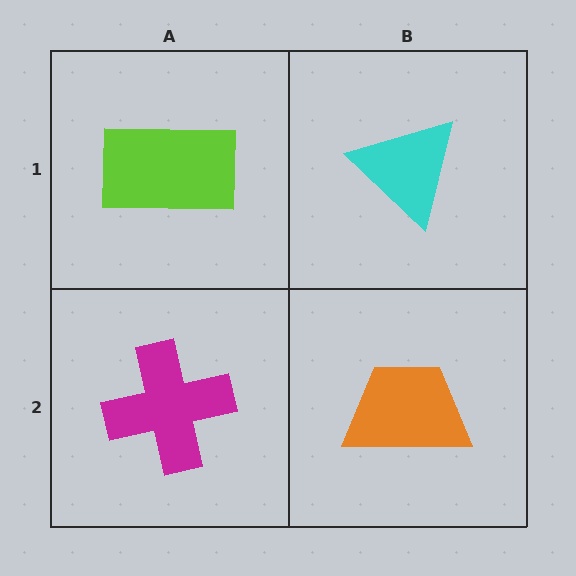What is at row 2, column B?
An orange trapezoid.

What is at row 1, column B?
A cyan triangle.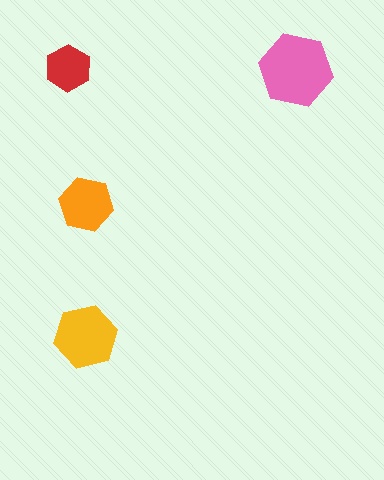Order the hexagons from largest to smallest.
the pink one, the yellow one, the orange one, the red one.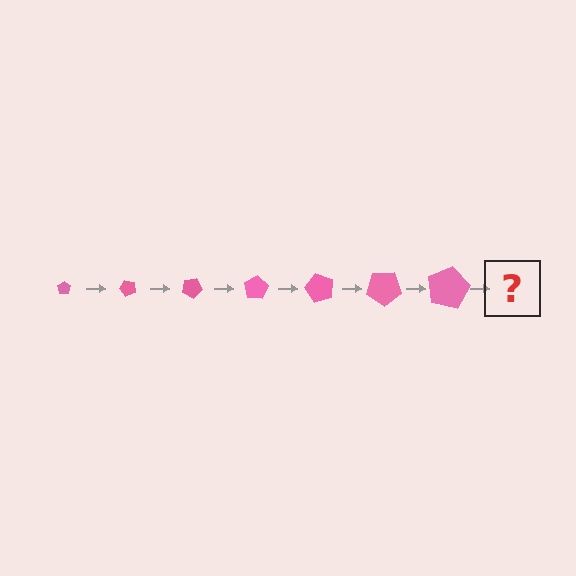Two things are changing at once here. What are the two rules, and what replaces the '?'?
The two rules are that the pentagon grows larger each step and it rotates 50 degrees each step. The '?' should be a pentagon, larger than the previous one and rotated 350 degrees from the start.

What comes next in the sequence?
The next element should be a pentagon, larger than the previous one and rotated 350 degrees from the start.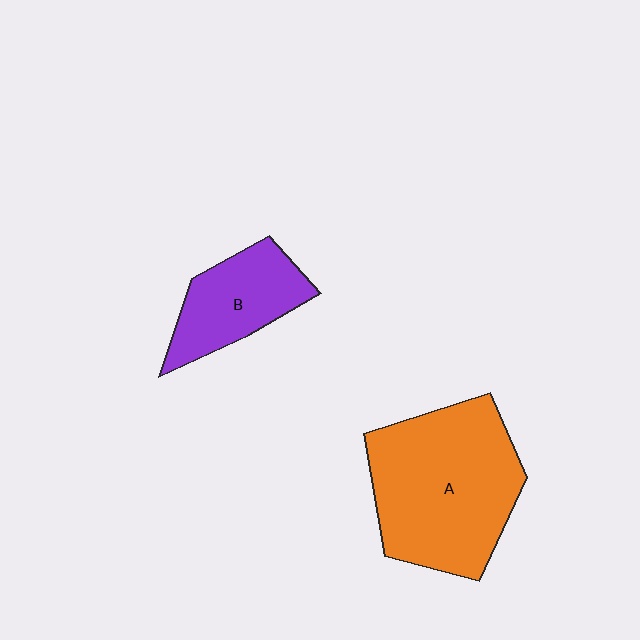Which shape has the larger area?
Shape A (orange).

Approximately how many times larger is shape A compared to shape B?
Approximately 2.0 times.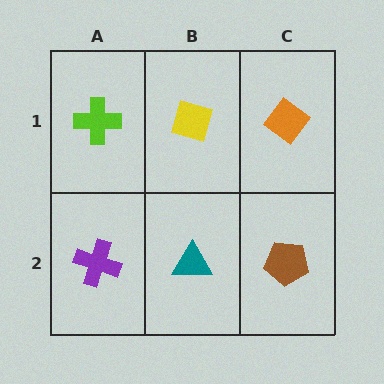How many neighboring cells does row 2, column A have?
2.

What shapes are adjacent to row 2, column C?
An orange diamond (row 1, column C), a teal triangle (row 2, column B).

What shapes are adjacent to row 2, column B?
A yellow diamond (row 1, column B), a purple cross (row 2, column A), a brown pentagon (row 2, column C).